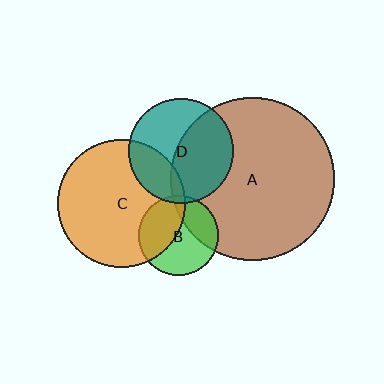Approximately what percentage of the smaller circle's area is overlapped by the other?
Approximately 40%.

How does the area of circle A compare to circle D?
Approximately 2.4 times.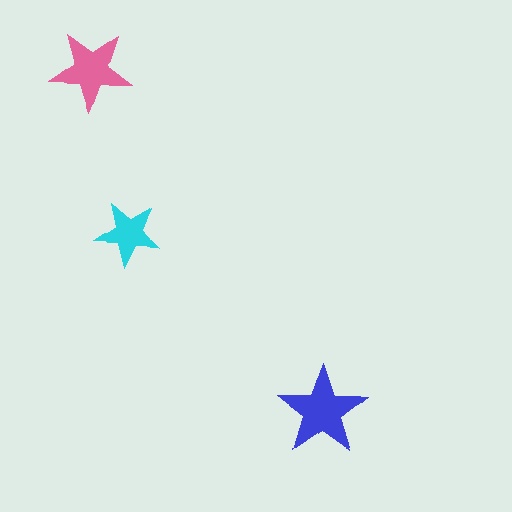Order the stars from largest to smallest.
the blue one, the pink one, the cyan one.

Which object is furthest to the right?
The blue star is rightmost.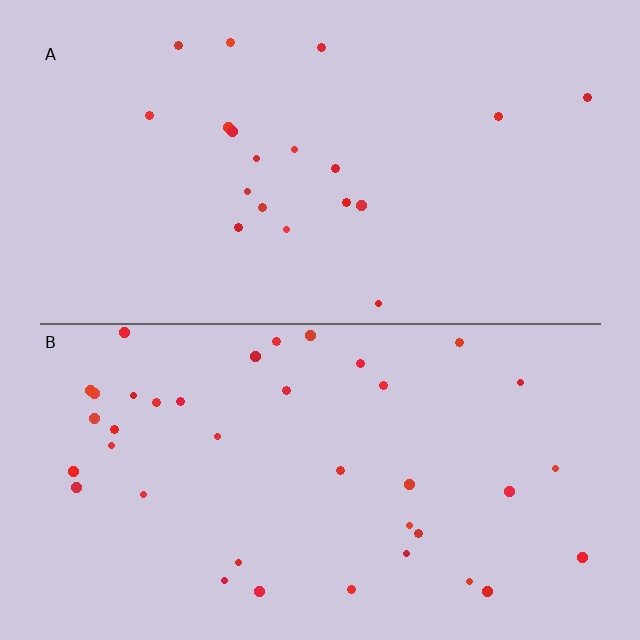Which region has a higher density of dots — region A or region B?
B (the bottom).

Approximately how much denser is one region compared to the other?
Approximately 2.0× — region B over region A.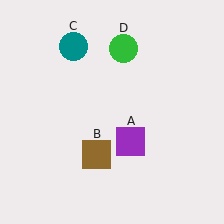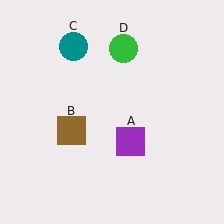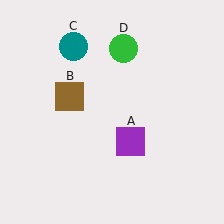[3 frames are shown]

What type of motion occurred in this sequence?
The brown square (object B) rotated clockwise around the center of the scene.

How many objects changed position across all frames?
1 object changed position: brown square (object B).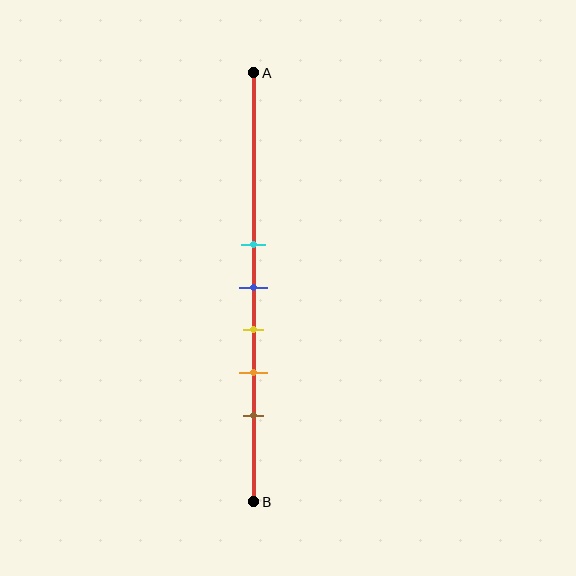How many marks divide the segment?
There are 5 marks dividing the segment.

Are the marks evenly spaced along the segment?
Yes, the marks are approximately evenly spaced.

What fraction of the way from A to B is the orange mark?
The orange mark is approximately 70% (0.7) of the way from A to B.